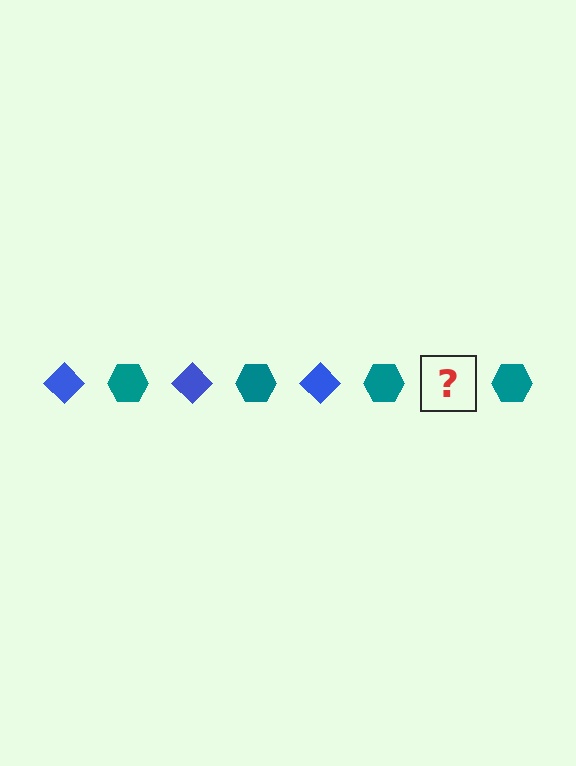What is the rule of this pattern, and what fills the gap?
The rule is that the pattern alternates between blue diamond and teal hexagon. The gap should be filled with a blue diamond.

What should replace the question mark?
The question mark should be replaced with a blue diamond.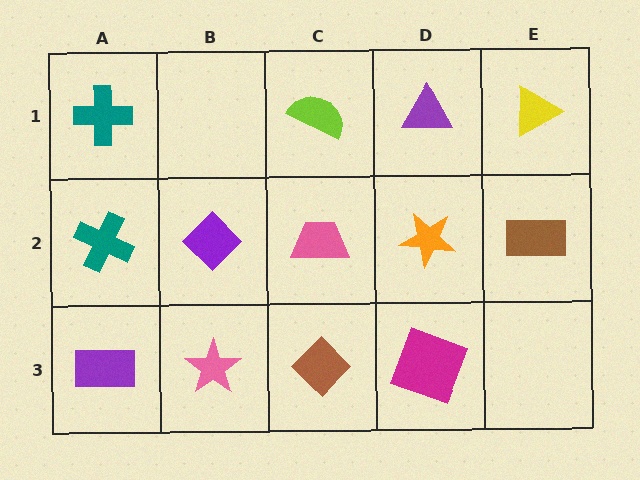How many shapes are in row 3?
4 shapes.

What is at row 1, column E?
A yellow triangle.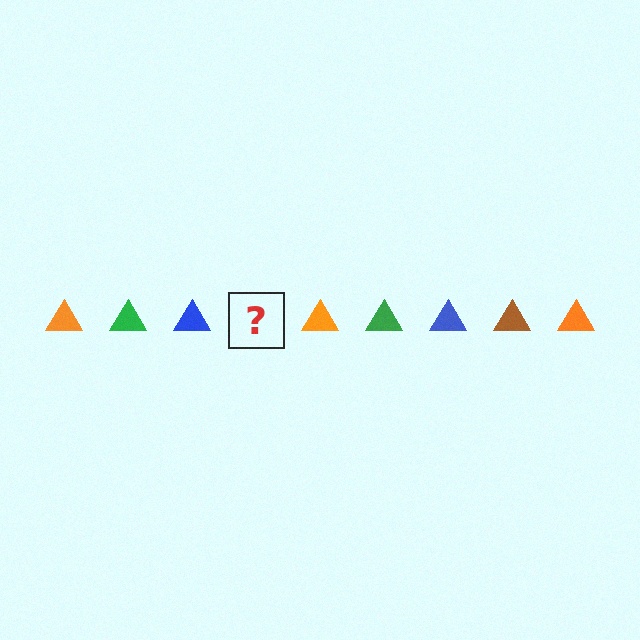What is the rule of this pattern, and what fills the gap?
The rule is that the pattern cycles through orange, green, blue, brown triangles. The gap should be filled with a brown triangle.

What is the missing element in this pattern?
The missing element is a brown triangle.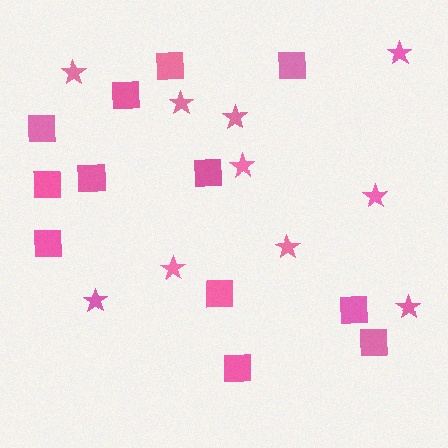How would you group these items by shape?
There are 2 groups: one group of squares (12) and one group of stars (10).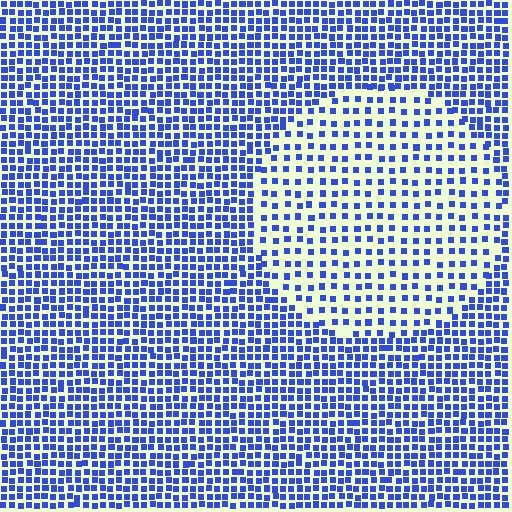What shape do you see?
I see a circle.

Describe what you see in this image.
The image contains small blue elements arranged at two different densities. A circle-shaped region is visible where the elements are less densely packed than the surrounding area.